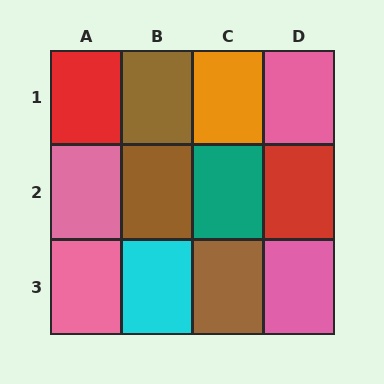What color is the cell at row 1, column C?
Orange.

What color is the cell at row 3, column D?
Pink.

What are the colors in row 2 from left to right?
Pink, brown, teal, red.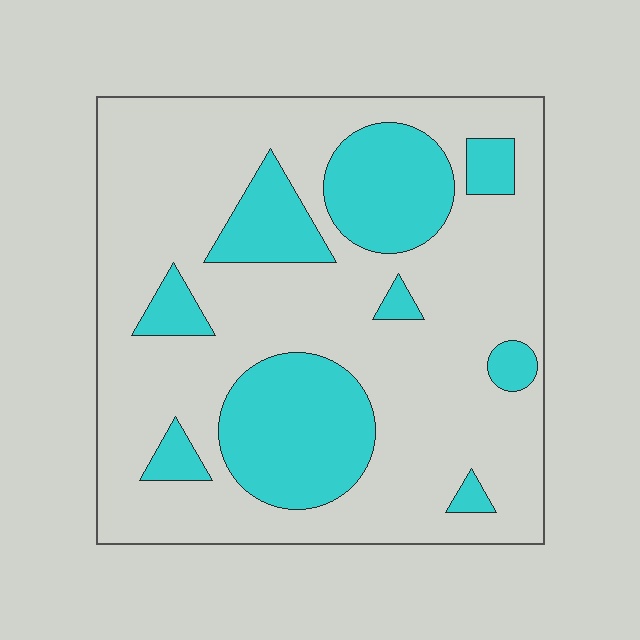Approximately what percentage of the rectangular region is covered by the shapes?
Approximately 25%.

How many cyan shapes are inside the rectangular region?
9.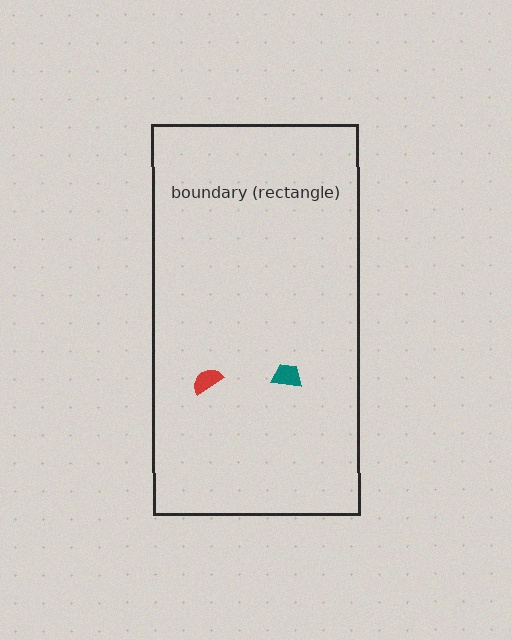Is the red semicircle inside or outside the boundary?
Inside.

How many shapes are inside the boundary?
2 inside, 0 outside.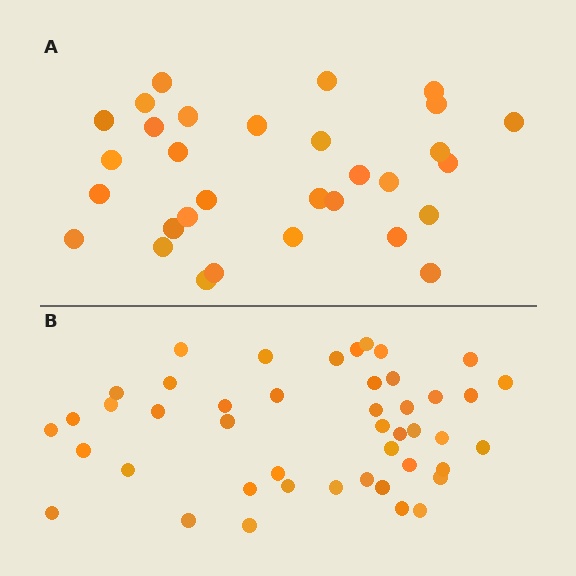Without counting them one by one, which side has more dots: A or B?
Region B (the bottom region) has more dots.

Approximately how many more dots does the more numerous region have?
Region B has approximately 15 more dots than region A.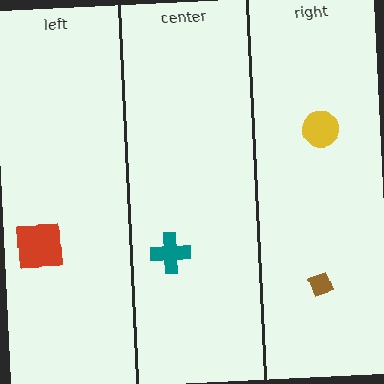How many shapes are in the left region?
1.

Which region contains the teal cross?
The center region.